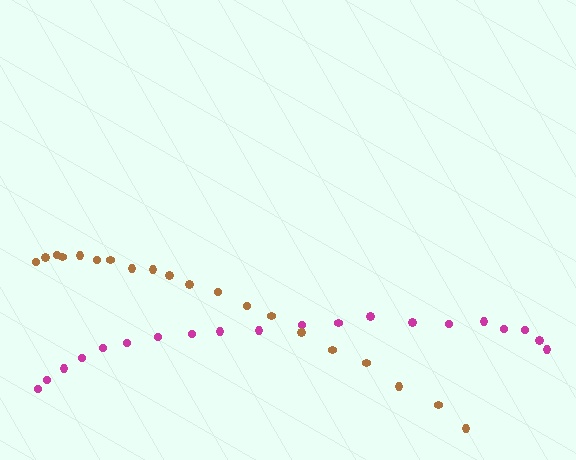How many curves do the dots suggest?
There are 2 distinct paths.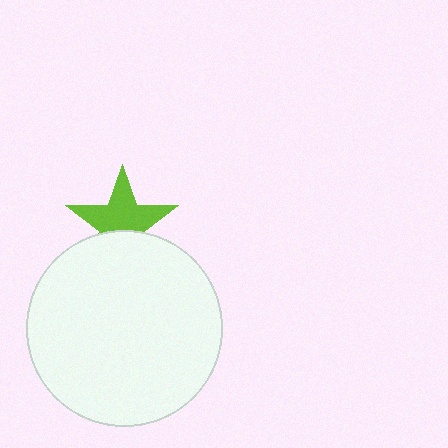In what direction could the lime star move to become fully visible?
The lime star could move up. That would shift it out from behind the white circle entirely.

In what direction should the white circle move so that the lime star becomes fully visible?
The white circle should move down. That is the shortest direction to clear the overlap and leave the lime star fully visible.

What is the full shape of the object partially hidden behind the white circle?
The partially hidden object is a lime star.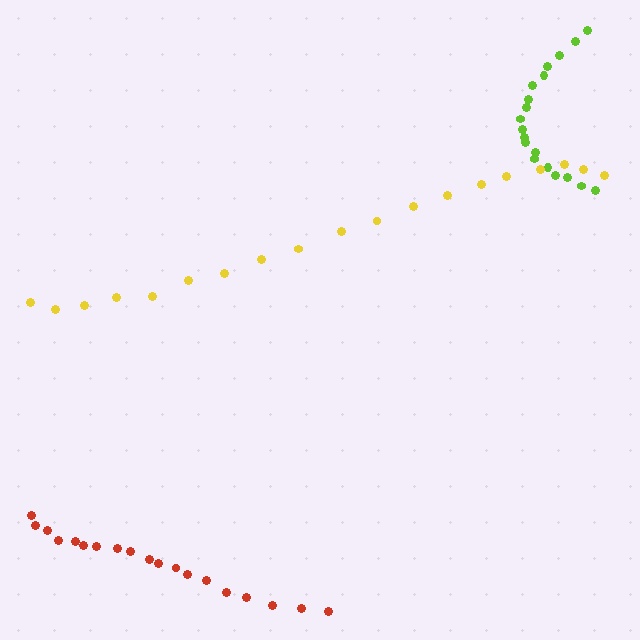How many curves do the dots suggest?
There are 3 distinct paths.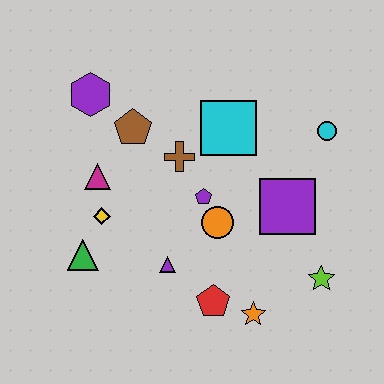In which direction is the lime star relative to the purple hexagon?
The lime star is to the right of the purple hexagon.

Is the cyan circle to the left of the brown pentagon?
No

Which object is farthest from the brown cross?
The lime star is farthest from the brown cross.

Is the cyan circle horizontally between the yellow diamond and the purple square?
No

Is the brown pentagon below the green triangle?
No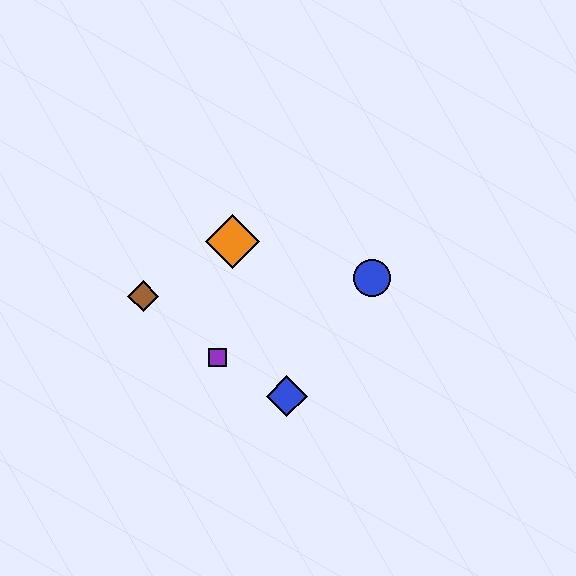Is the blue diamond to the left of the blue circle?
Yes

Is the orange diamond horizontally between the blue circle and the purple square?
Yes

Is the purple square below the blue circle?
Yes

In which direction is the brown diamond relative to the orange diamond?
The brown diamond is to the left of the orange diamond.